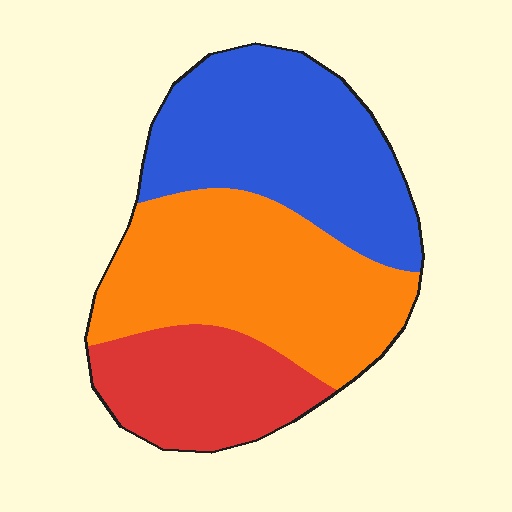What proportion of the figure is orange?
Orange takes up about two fifths (2/5) of the figure.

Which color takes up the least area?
Red, at roughly 20%.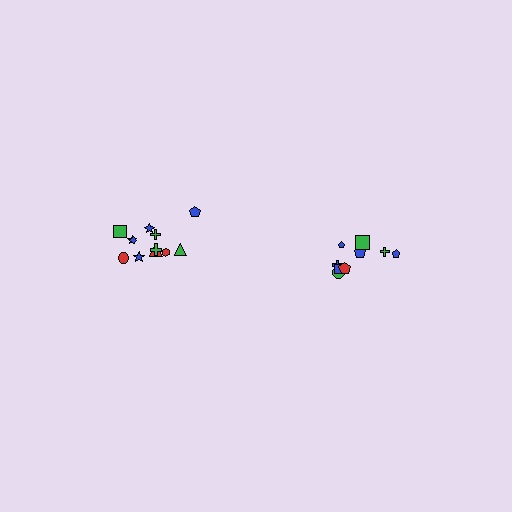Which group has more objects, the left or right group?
The left group.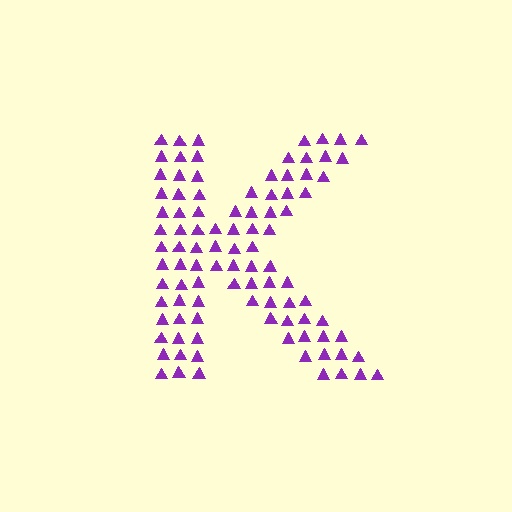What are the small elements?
The small elements are triangles.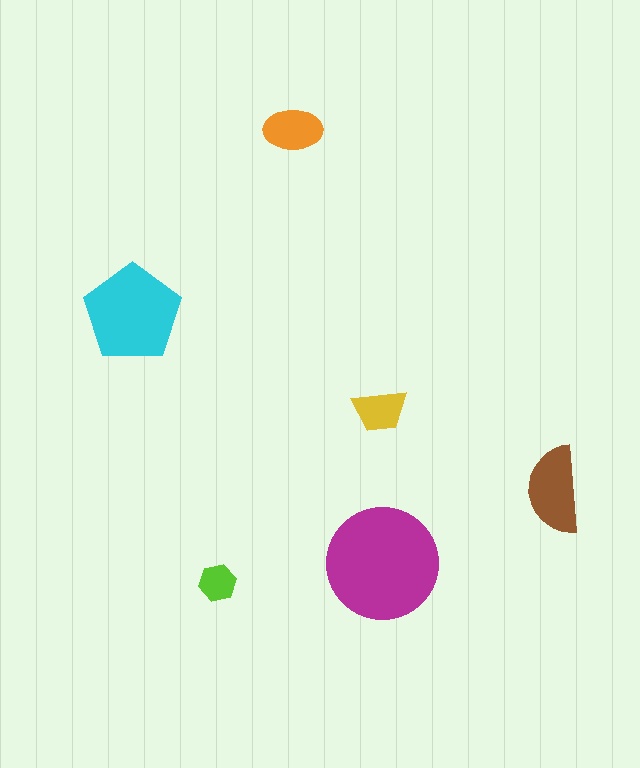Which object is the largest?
The magenta circle.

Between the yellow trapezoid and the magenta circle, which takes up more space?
The magenta circle.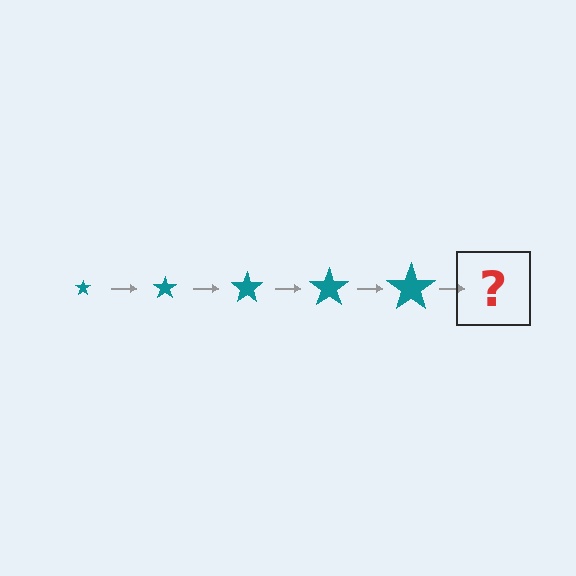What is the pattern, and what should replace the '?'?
The pattern is that the star gets progressively larger each step. The '?' should be a teal star, larger than the previous one.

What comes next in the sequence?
The next element should be a teal star, larger than the previous one.